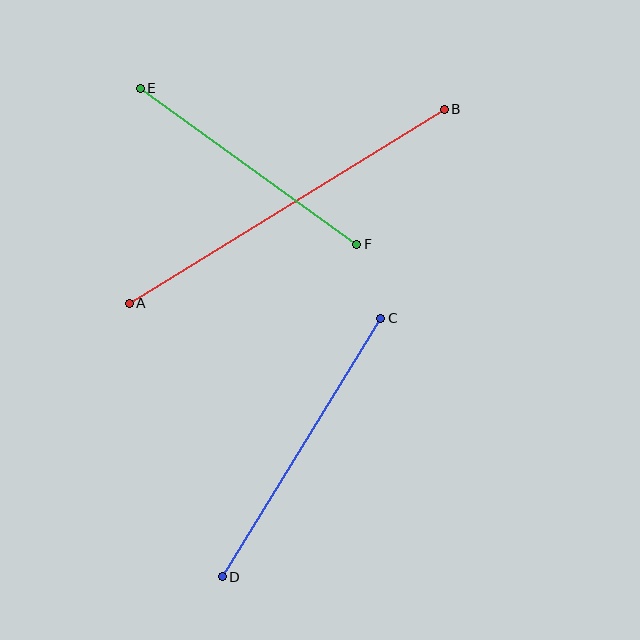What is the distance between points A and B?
The distance is approximately 370 pixels.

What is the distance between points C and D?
The distance is approximately 303 pixels.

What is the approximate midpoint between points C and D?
The midpoint is at approximately (301, 447) pixels.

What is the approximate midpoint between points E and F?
The midpoint is at approximately (249, 166) pixels.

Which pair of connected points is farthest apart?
Points A and B are farthest apart.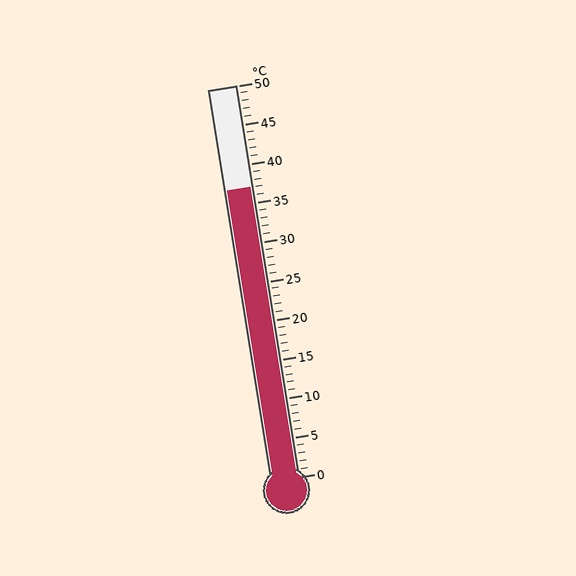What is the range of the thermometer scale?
The thermometer scale ranges from 0°C to 50°C.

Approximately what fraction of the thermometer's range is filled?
The thermometer is filled to approximately 75% of its range.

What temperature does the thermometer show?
The thermometer shows approximately 37°C.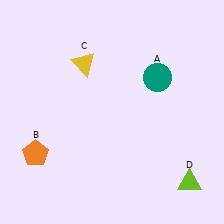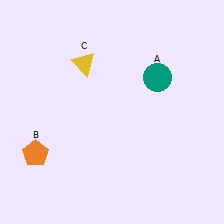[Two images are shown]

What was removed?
The lime triangle (D) was removed in Image 2.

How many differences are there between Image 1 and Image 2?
There is 1 difference between the two images.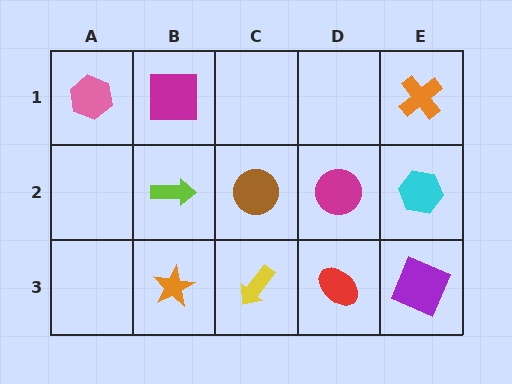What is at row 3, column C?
A yellow arrow.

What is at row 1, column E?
An orange cross.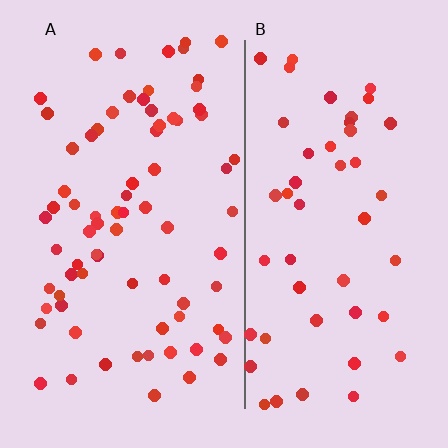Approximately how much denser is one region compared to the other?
Approximately 1.5× — region A over region B.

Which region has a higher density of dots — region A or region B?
A (the left).